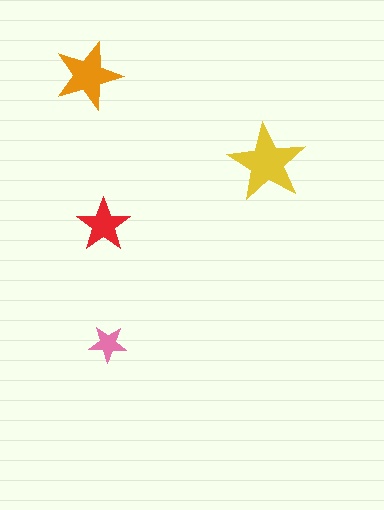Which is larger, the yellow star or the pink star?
The yellow one.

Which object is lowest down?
The pink star is bottommost.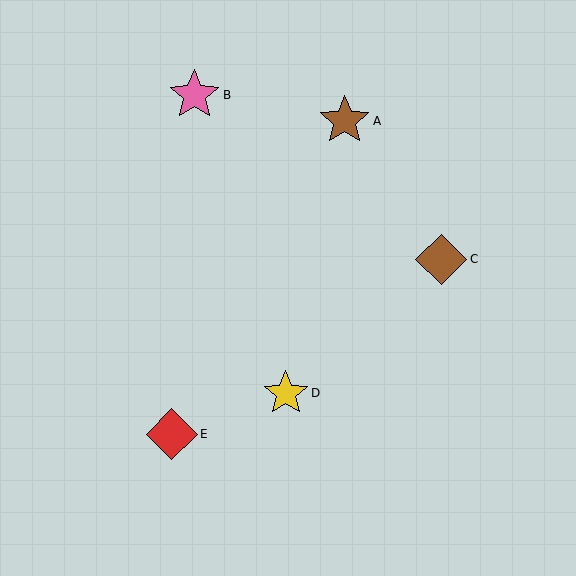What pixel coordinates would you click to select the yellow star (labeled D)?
Click at (286, 393) to select the yellow star D.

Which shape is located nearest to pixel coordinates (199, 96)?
The pink star (labeled B) at (194, 95) is nearest to that location.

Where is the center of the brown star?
The center of the brown star is at (345, 121).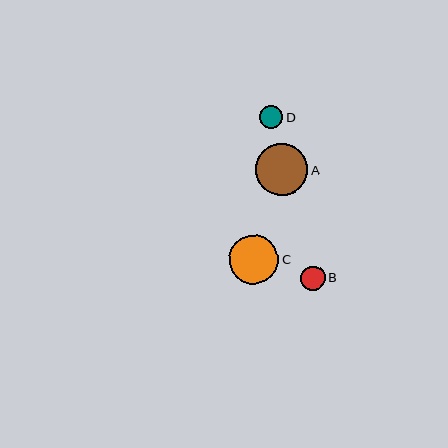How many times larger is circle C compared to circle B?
Circle C is approximately 2.0 times the size of circle B.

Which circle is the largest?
Circle A is the largest with a size of approximately 52 pixels.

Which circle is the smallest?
Circle D is the smallest with a size of approximately 24 pixels.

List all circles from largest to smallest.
From largest to smallest: A, C, B, D.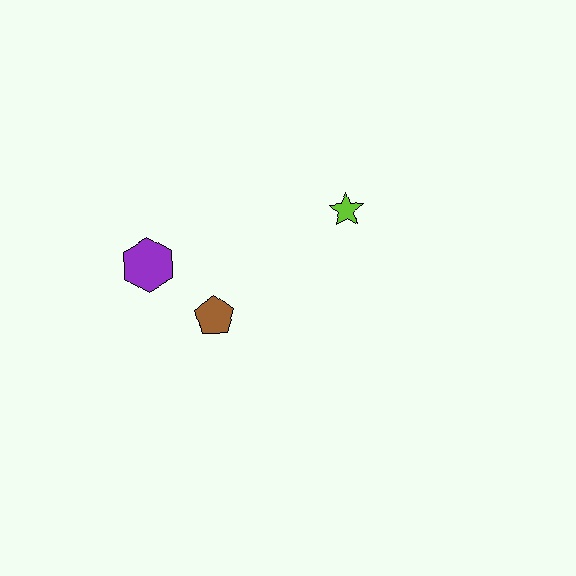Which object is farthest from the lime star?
The purple hexagon is farthest from the lime star.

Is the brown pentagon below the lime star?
Yes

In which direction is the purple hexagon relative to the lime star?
The purple hexagon is to the left of the lime star.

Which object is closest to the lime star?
The brown pentagon is closest to the lime star.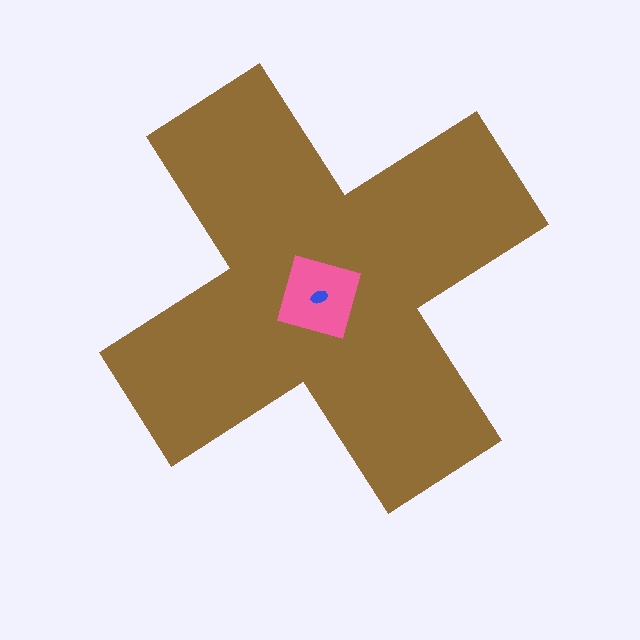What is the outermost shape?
The brown cross.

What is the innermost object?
The blue ellipse.